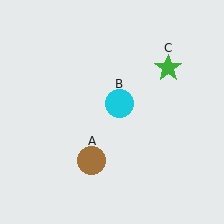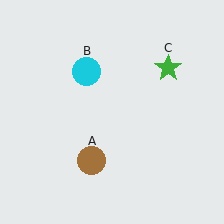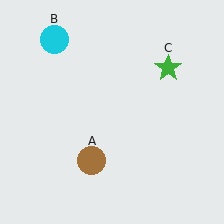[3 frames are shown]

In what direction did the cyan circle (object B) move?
The cyan circle (object B) moved up and to the left.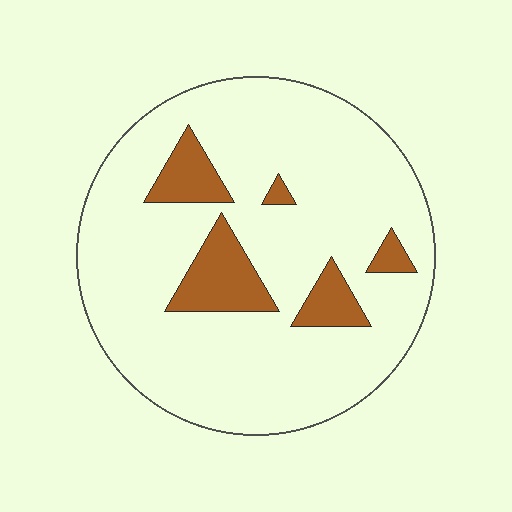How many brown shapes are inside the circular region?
5.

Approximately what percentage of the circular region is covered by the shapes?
Approximately 15%.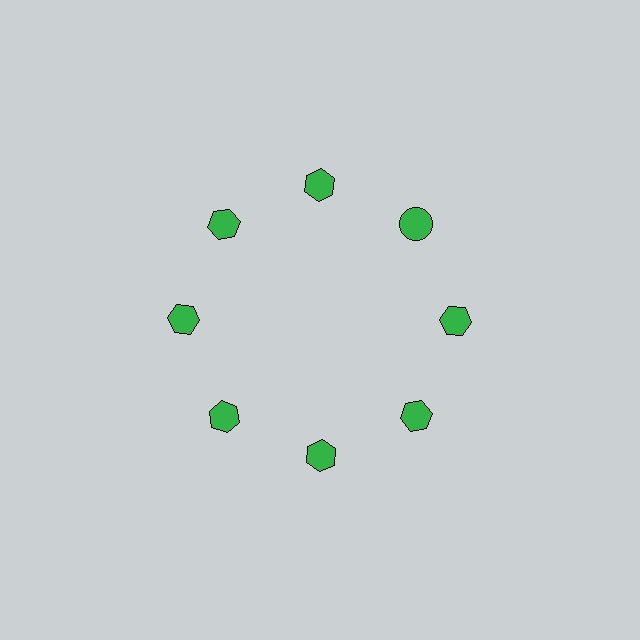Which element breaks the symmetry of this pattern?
The green circle at roughly the 2 o'clock position breaks the symmetry. All other shapes are green hexagons.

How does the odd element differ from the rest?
It has a different shape: circle instead of hexagon.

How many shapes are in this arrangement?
There are 8 shapes arranged in a ring pattern.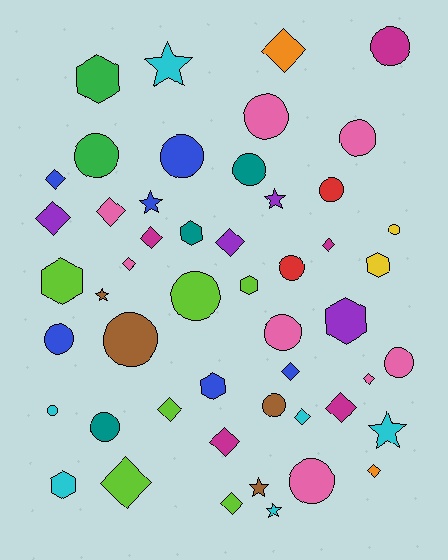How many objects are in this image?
There are 50 objects.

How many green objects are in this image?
There are 2 green objects.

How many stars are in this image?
There are 7 stars.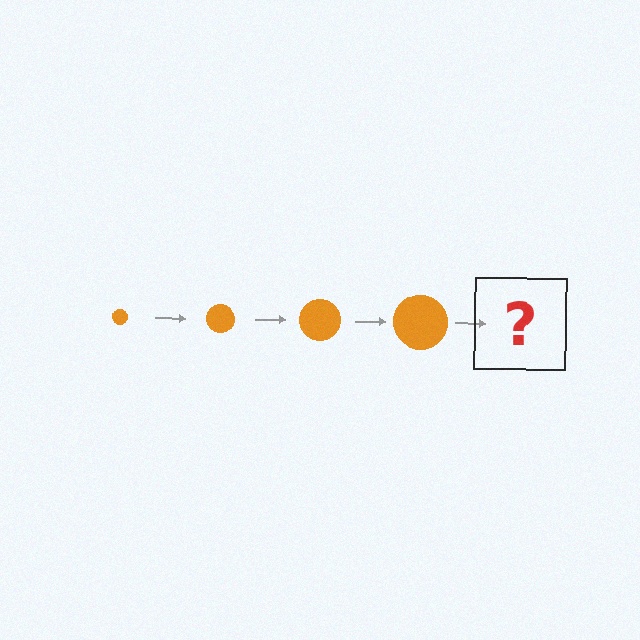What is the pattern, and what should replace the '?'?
The pattern is that the circle gets progressively larger each step. The '?' should be an orange circle, larger than the previous one.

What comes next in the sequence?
The next element should be an orange circle, larger than the previous one.